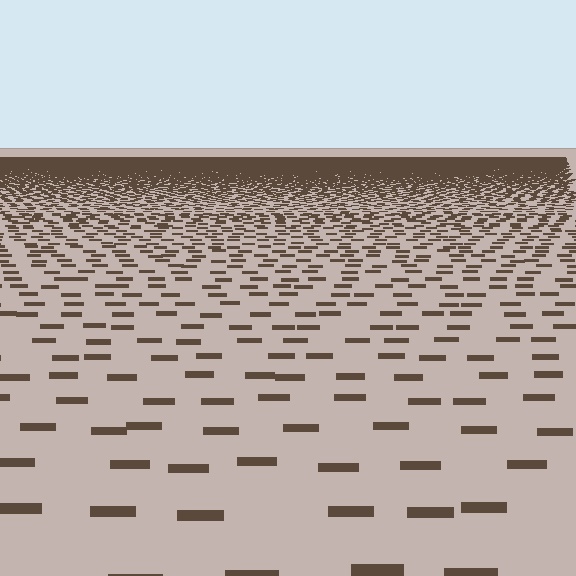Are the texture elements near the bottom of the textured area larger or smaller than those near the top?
Larger. Near the bottom, elements are closer to the viewer and appear at a bigger on-screen size.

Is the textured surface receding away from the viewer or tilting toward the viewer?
The surface is receding away from the viewer. Texture elements get smaller and denser toward the top.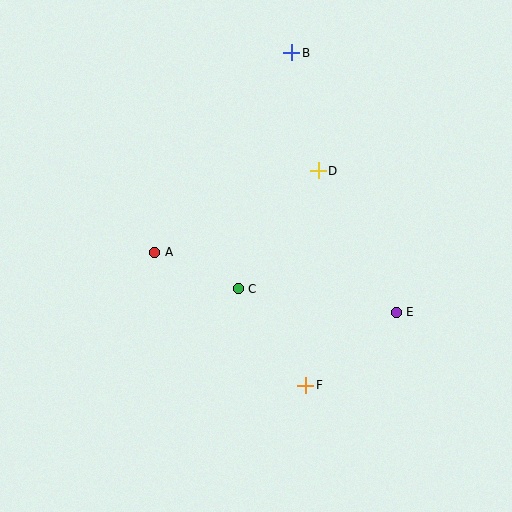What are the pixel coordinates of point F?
Point F is at (306, 385).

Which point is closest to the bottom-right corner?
Point E is closest to the bottom-right corner.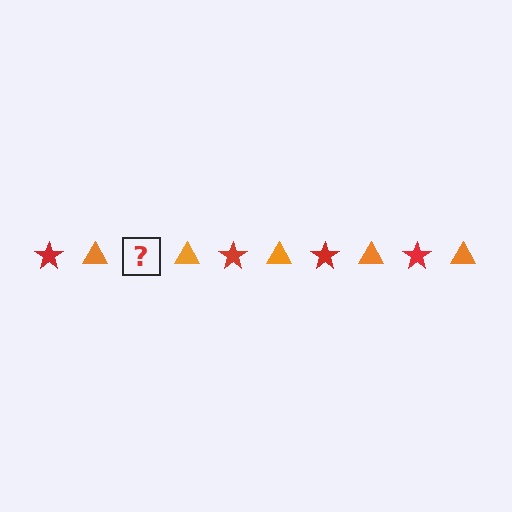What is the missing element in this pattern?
The missing element is a red star.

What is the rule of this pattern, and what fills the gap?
The rule is that the pattern alternates between red star and orange triangle. The gap should be filled with a red star.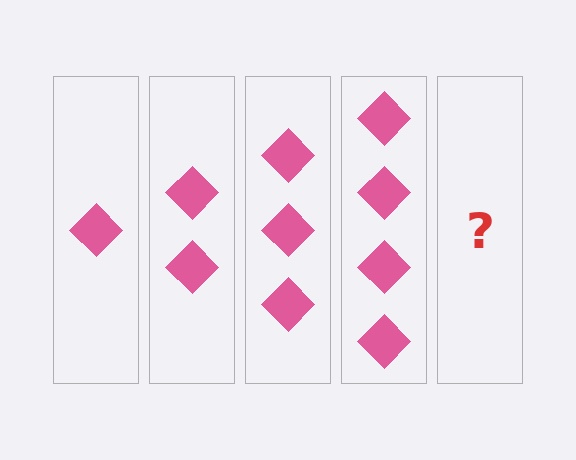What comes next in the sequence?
The next element should be 5 diamonds.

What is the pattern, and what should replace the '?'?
The pattern is that each step adds one more diamond. The '?' should be 5 diamonds.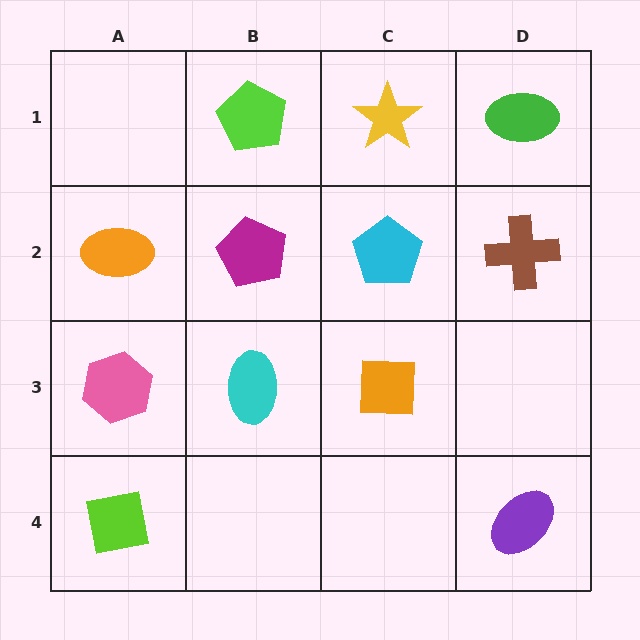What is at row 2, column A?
An orange ellipse.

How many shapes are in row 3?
3 shapes.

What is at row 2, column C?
A cyan pentagon.